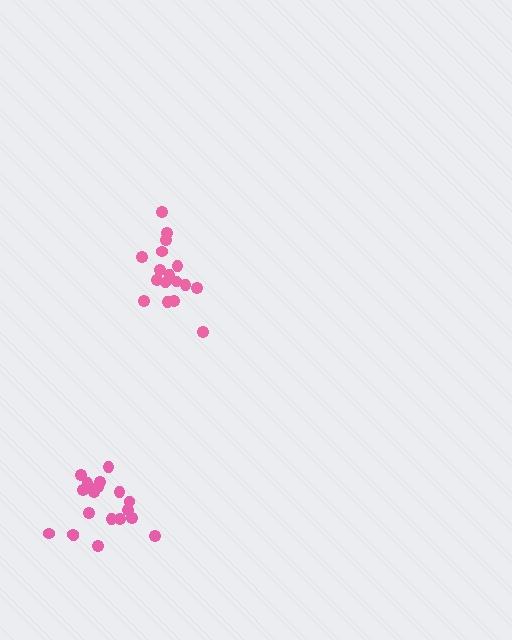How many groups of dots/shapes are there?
There are 2 groups.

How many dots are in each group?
Group 1: 17 dots, Group 2: 20 dots (37 total).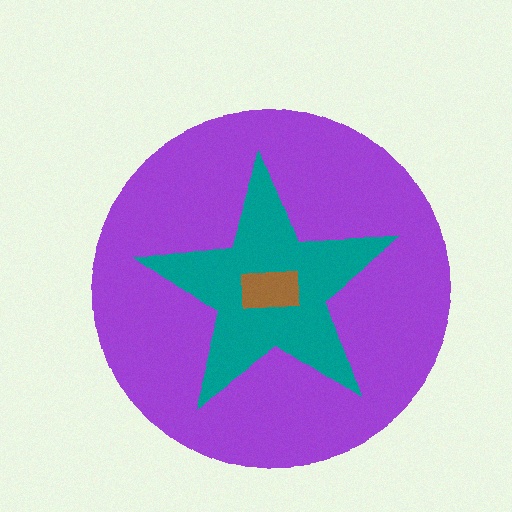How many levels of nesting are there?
3.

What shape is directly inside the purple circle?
The teal star.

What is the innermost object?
The brown rectangle.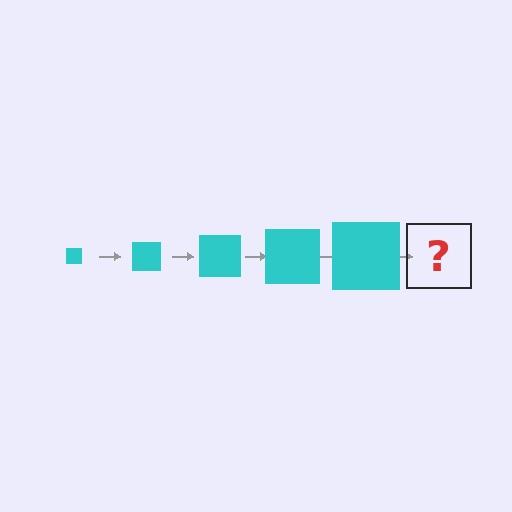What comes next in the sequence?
The next element should be a cyan square, larger than the previous one.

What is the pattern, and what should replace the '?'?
The pattern is that the square gets progressively larger each step. The '?' should be a cyan square, larger than the previous one.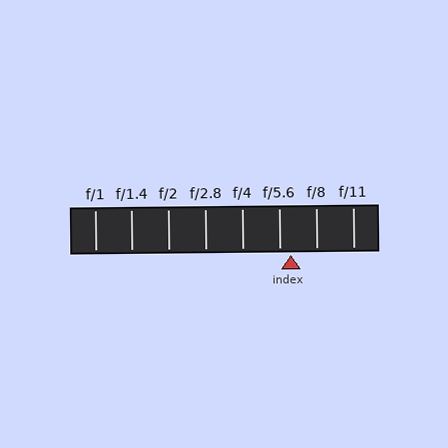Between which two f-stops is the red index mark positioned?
The index mark is between f/5.6 and f/8.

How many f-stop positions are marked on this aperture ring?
There are 8 f-stop positions marked.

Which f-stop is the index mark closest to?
The index mark is closest to f/5.6.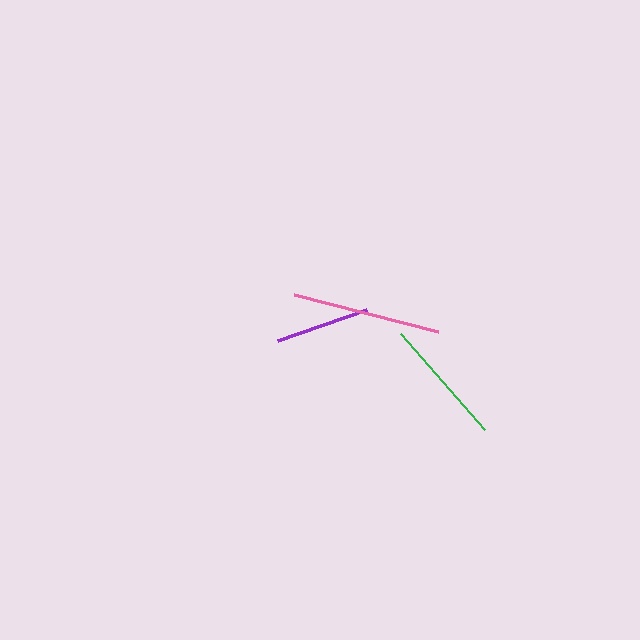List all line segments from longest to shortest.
From longest to shortest: pink, green, purple.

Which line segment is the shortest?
The purple line is the shortest at approximately 94 pixels.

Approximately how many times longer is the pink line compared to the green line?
The pink line is approximately 1.2 times the length of the green line.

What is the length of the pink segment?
The pink segment is approximately 149 pixels long.